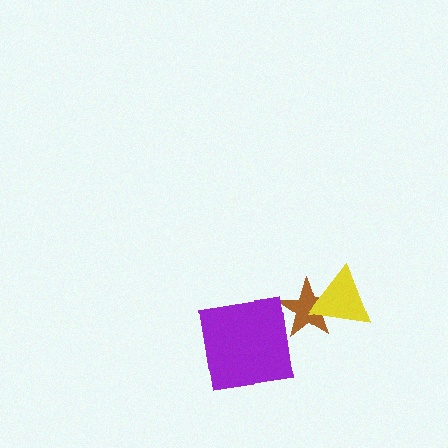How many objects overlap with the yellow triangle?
1 object overlaps with the yellow triangle.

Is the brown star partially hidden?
Yes, it is partially covered by another shape.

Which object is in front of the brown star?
The yellow triangle is in front of the brown star.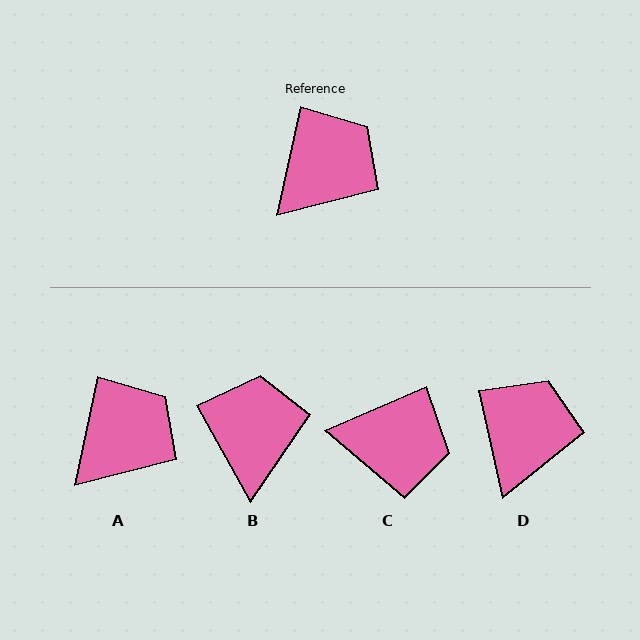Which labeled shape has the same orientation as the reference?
A.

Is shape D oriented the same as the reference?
No, it is off by about 25 degrees.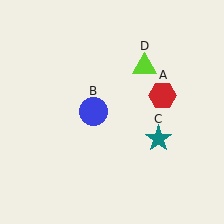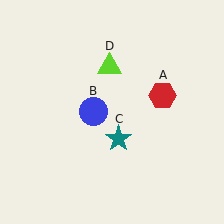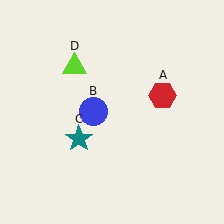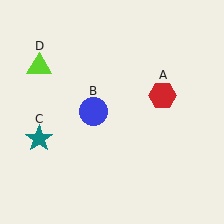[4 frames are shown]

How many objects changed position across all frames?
2 objects changed position: teal star (object C), lime triangle (object D).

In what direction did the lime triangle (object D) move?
The lime triangle (object D) moved left.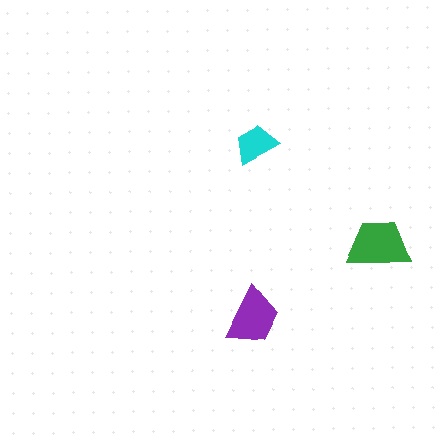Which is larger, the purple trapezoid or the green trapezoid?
The green one.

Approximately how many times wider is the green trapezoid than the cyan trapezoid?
About 1.5 times wider.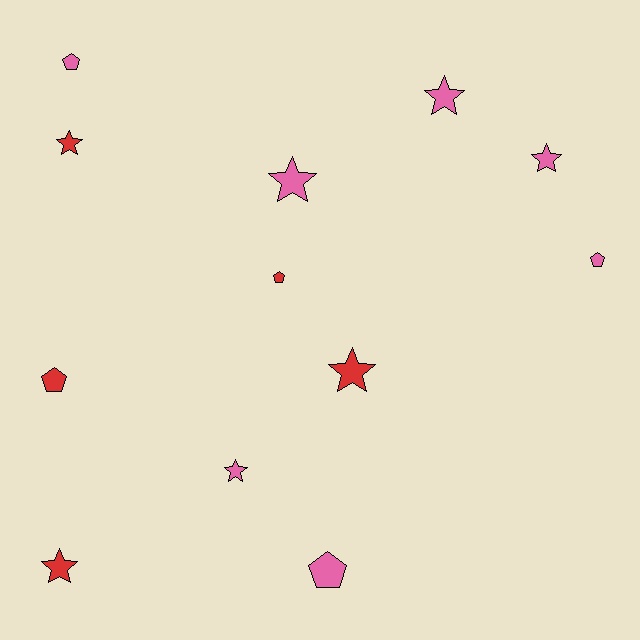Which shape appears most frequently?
Star, with 7 objects.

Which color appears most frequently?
Pink, with 7 objects.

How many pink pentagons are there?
There are 3 pink pentagons.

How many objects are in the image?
There are 12 objects.